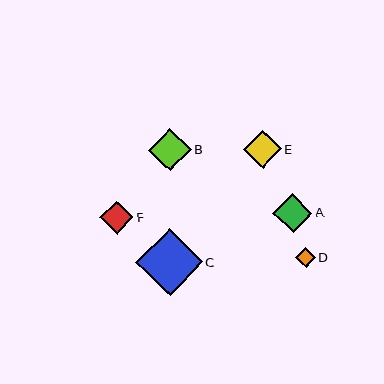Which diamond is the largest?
Diamond C is the largest with a size of approximately 67 pixels.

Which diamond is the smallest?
Diamond D is the smallest with a size of approximately 20 pixels.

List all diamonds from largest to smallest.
From largest to smallest: C, B, A, E, F, D.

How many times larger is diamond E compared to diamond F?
Diamond E is approximately 1.1 times the size of diamond F.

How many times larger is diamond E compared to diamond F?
Diamond E is approximately 1.1 times the size of diamond F.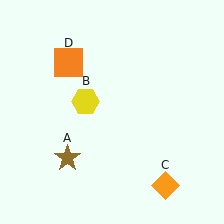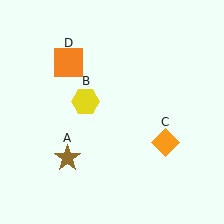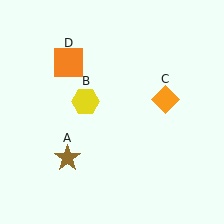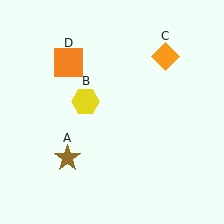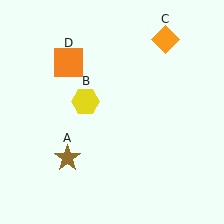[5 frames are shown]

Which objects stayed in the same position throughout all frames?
Brown star (object A) and yellow hexagon (object B) and orange square (object D) remained stationary.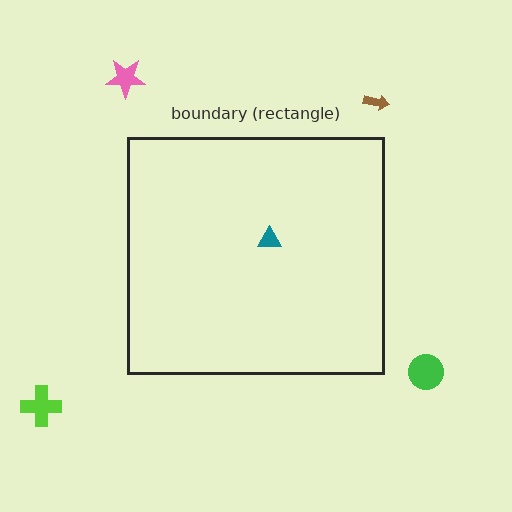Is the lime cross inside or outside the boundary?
Outside.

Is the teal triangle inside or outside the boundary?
Inside.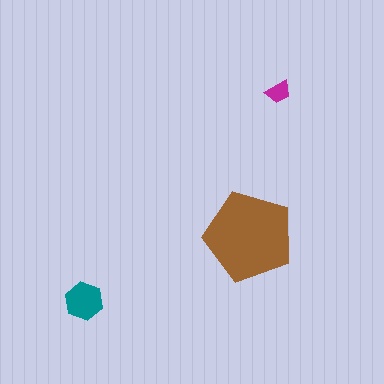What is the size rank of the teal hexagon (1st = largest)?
2nd.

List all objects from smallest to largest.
The magenta trapezoid, the teal hexagon, the brown pentagon.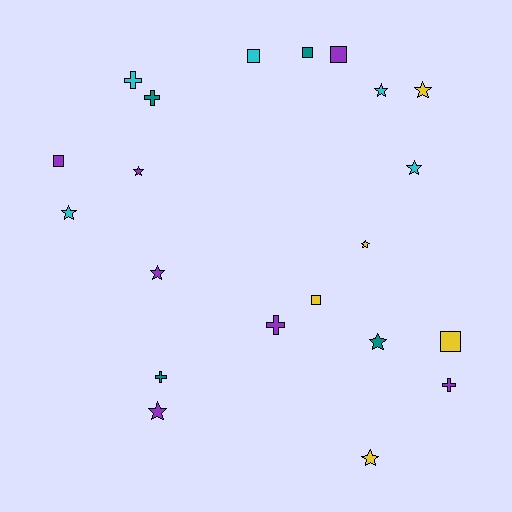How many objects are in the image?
There are 21 objects.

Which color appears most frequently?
Purple, with 7 objects.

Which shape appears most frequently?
Star, with 10 objects.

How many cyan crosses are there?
There is 1 cyan cross.